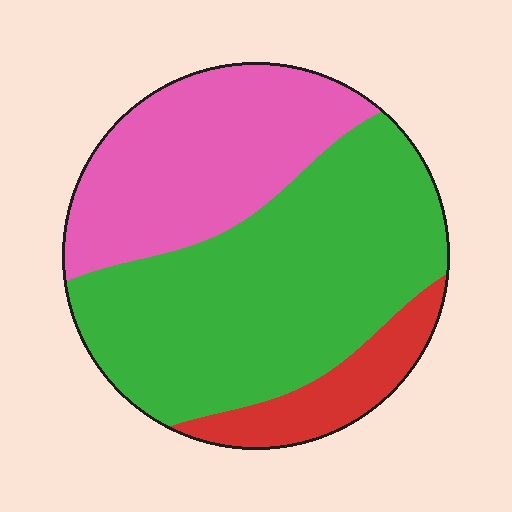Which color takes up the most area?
Green, at roughly 55%.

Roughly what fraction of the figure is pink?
Pink takes up about one third (1/3) of the figure.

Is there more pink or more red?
Pink.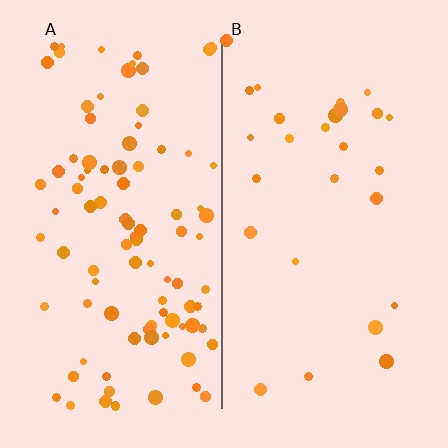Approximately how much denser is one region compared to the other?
Approximately 3.6× — region A over region B.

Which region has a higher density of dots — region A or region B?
A (the left).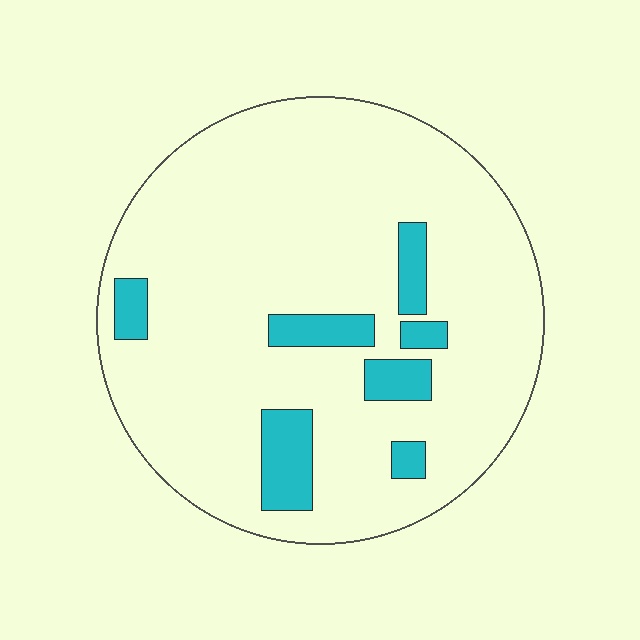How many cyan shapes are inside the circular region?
7.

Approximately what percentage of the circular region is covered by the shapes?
Approximately 10%.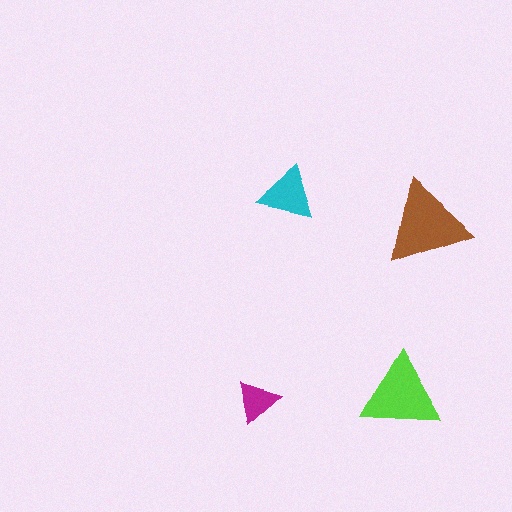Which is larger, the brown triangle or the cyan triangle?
The brown one.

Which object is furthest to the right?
The brown triangle is rightmost.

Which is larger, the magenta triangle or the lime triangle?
The lime one.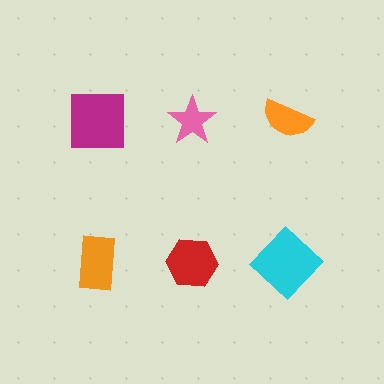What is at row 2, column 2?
A red hexagon.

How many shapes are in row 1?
3 shapes.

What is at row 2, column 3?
A cyan diamond.